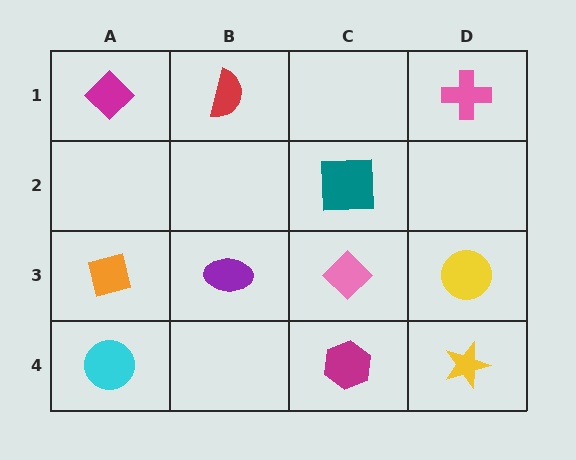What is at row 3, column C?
A pink diamond.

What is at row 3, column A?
An orange square.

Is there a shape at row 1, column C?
No, that cell is empty.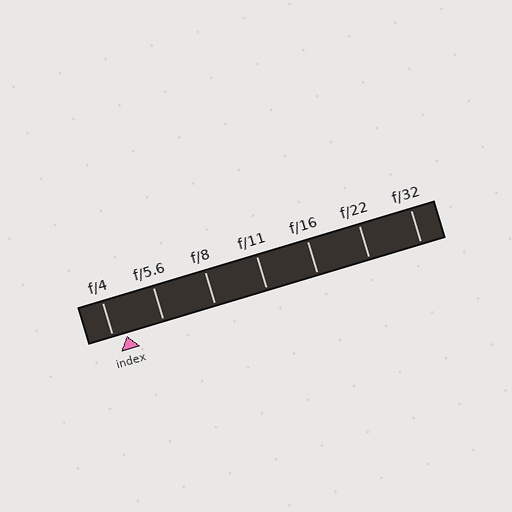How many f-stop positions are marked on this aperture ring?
There are 7 f-stop positions marked.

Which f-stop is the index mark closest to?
The index mark is closest to f/4.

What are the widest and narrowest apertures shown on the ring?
The widest aperture shown is f/4 and the narrowest is f/32.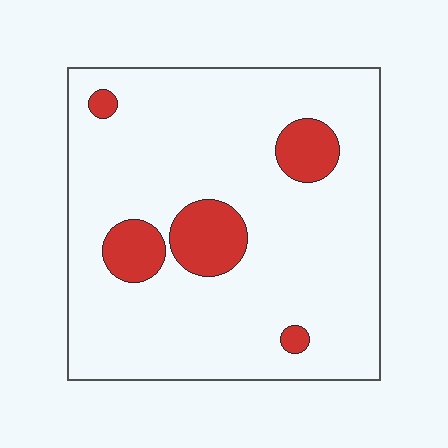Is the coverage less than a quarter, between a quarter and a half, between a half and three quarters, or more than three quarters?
Less than a quarter.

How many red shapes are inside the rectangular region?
5.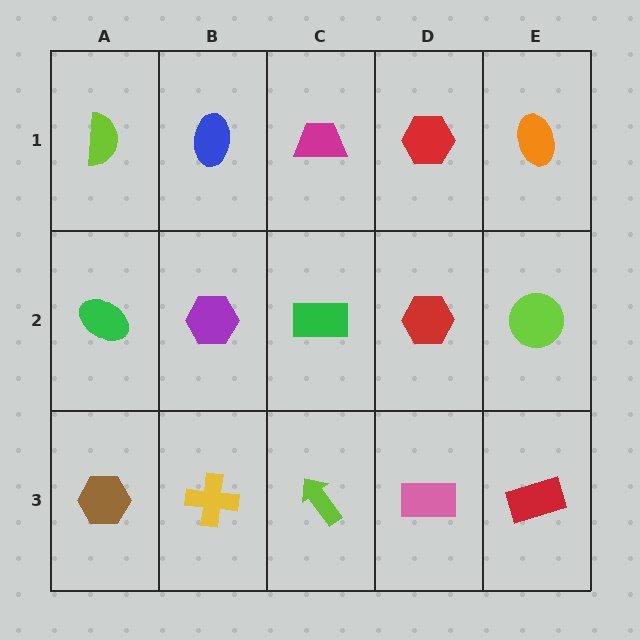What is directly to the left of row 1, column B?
A lime semicircle.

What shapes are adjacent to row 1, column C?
A green rectangle (row 2, column C), a blue ellipse (row 1, column B), a red hexagon (row 1, column D).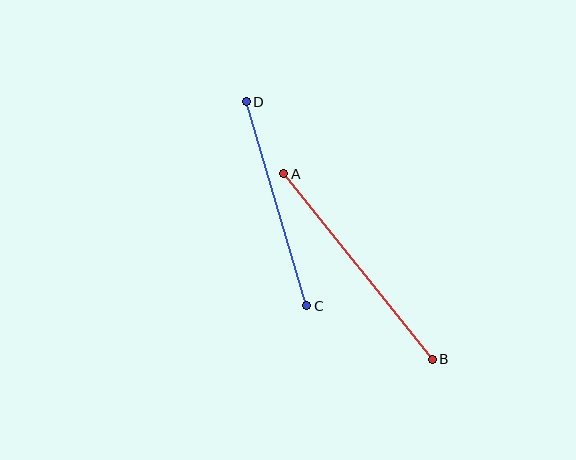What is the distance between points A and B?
The distance is approximately 237 pixels.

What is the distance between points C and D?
The distance is approximately 213 pixels.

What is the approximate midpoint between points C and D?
The midpoint is at approximately (277, 204) pixels.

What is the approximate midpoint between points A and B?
The midpoint is at approximately (358, 266) pixels.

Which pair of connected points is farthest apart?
Points A and B are farthest apart.